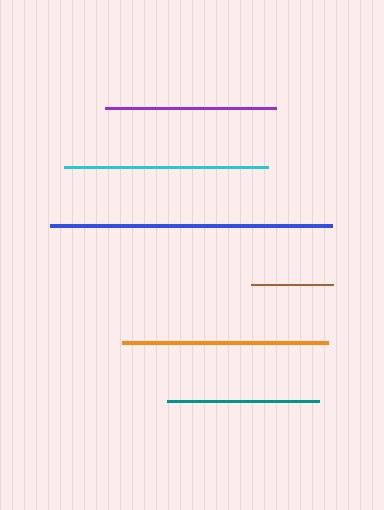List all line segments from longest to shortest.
From longest to shortest: blue, orange, cyan, purple, teal, brown.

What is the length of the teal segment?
The teal segment is approximately 152 pixels long.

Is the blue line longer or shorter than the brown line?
The blue line is longer than the brown line.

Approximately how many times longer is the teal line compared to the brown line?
The teal line is approximately 1.9 times the length of the brown line.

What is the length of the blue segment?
The blue segment is approximately 282 pixels long.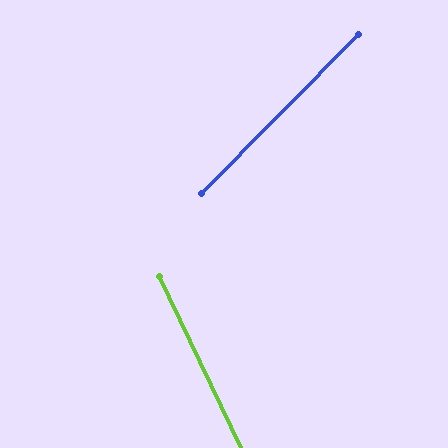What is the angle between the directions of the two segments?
Approximately 70 degrees.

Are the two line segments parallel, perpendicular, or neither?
Neither parallel nor perpendicular — they differ by about 70°.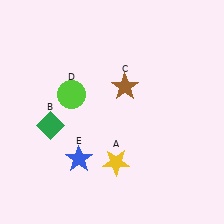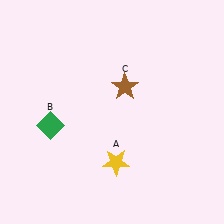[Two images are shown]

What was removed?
The blue star (E), the lime circle (D) were removed in Image 2.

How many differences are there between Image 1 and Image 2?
There are 2 differences between the two images.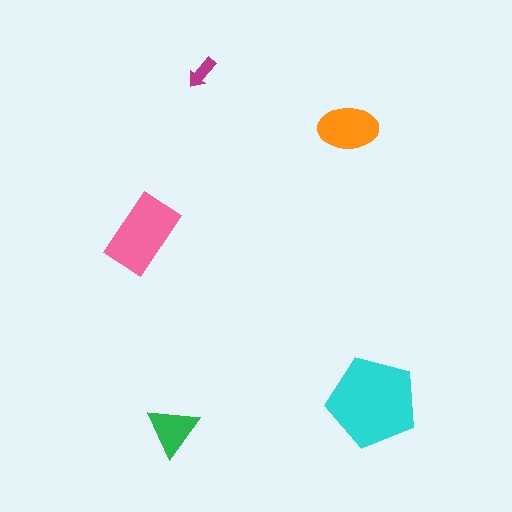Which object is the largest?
The cyan pentagon.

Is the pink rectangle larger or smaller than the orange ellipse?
Larger.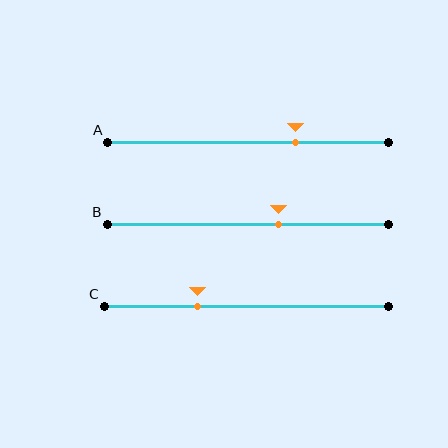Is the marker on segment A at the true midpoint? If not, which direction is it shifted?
No, the marker on segment A is shifted to the right by about 17% of the segment length.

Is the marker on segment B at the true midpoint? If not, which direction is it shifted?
No, the marker on segment B is shifted to the right by about 11% of the segment length.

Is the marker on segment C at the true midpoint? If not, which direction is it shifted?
No, the marker on segment C is shifted to the left by about 17% of the segment length.